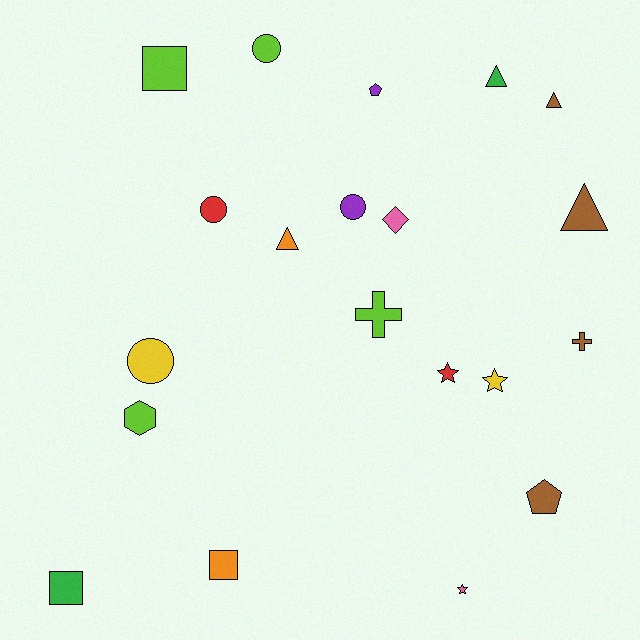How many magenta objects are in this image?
There are no magenta objects.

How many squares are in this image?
There are 3 squares.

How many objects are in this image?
There are 20 objects.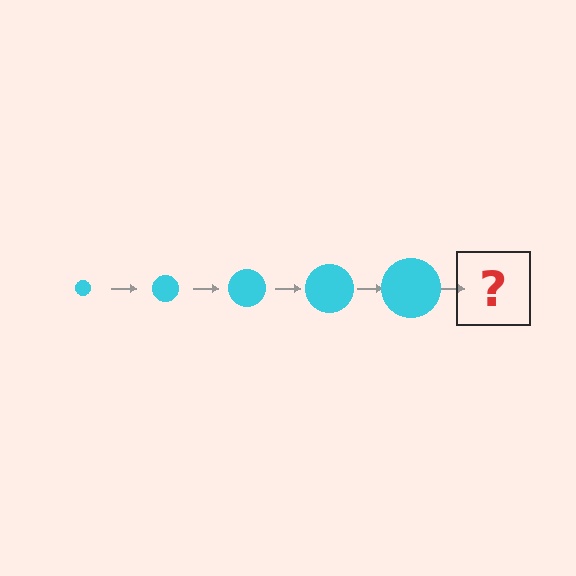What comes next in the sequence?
The next element should be a cyan circle, larger than the previous one.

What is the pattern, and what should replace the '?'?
The pattern is that the circle gets progressively larger each step. The '?' should be a cyan circle, larger than the previous one.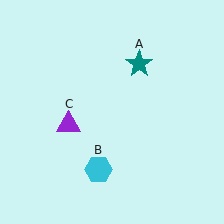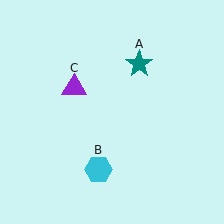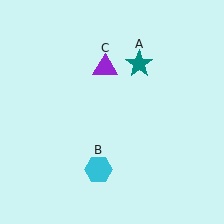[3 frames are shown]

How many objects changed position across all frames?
1 object changed position: purple triangle (object C).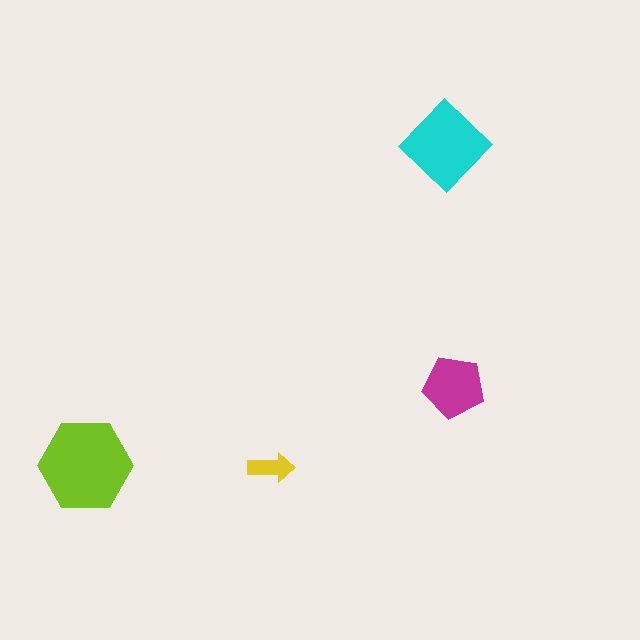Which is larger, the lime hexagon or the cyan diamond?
The lime hexagon.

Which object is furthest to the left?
The lime hexagon is leftmost.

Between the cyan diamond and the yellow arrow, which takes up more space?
The cyan diamond.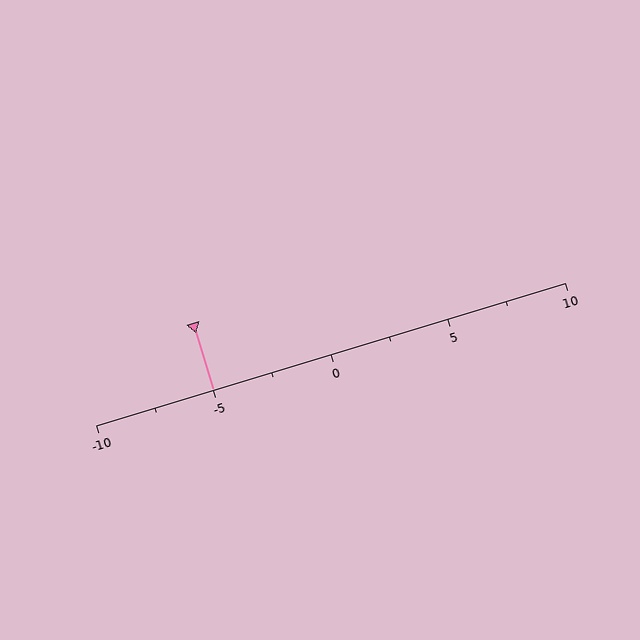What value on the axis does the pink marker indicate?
The marker indicates approximately -5.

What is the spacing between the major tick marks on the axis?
The major ticks are spaced 5 apart.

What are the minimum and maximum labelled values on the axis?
The axis runs from -10 to 10.